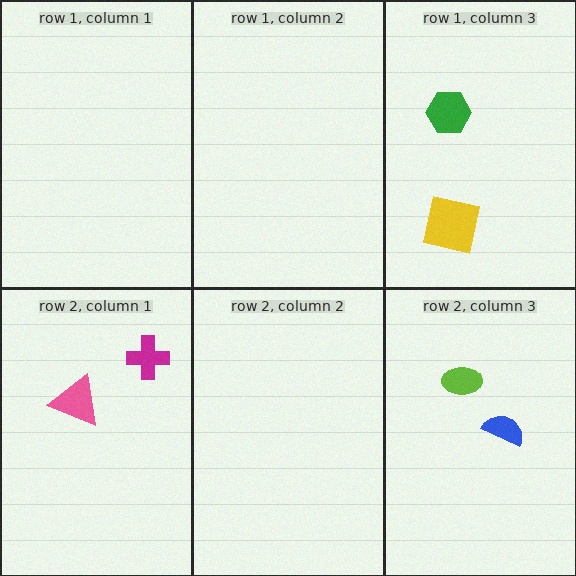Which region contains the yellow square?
The row 1, column 3 region.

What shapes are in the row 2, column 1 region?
The pink triangle, the magenta cross.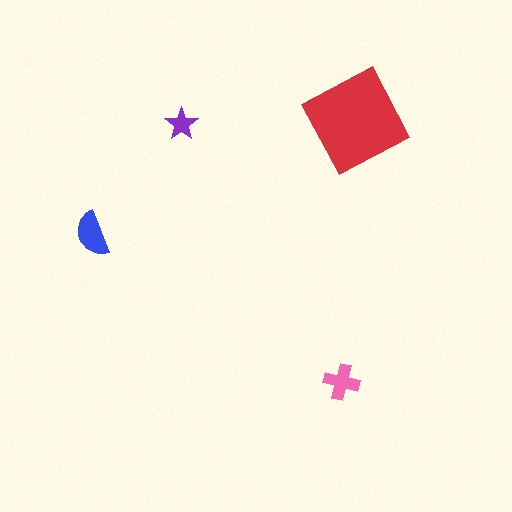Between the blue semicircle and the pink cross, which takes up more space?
The blue semicircle.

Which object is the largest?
The red diamond.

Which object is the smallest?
The purple star.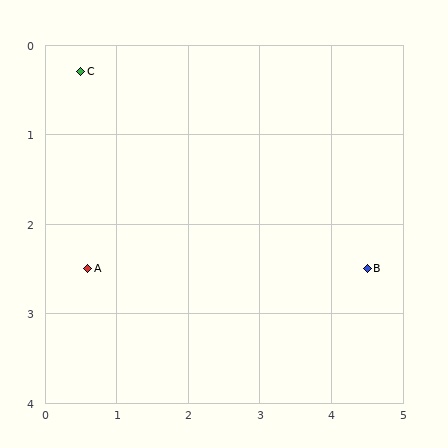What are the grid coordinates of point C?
Point C is at approximately (0.5, 0.3).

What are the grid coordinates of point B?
Point B is at approximately (4.5, 2.5).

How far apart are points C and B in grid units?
Points C and B are about 4.6 grid units apart.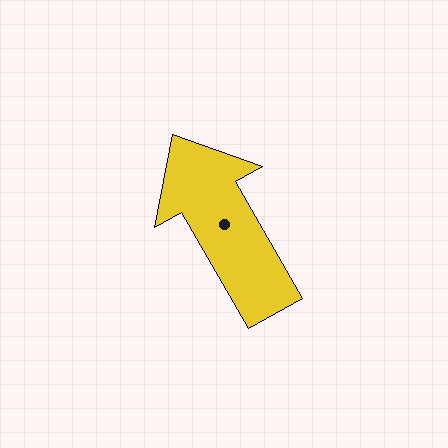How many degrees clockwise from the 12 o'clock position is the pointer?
Approximately 330 degrees.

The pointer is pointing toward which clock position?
Roughly 11 o'clock.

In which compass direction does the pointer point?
Northwest.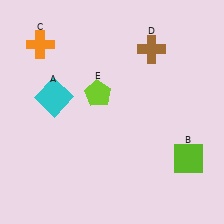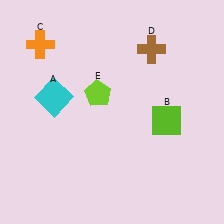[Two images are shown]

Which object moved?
The lime square (B) moved up.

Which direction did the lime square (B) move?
The lime square (B) moved up.